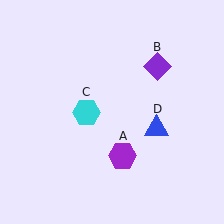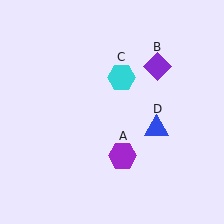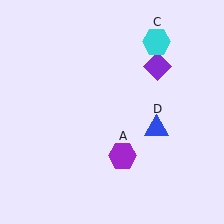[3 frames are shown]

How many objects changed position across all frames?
1 object changed position: cyan hexagon (object C).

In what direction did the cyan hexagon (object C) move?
The cyan hexagon (object C) moved up and to the right.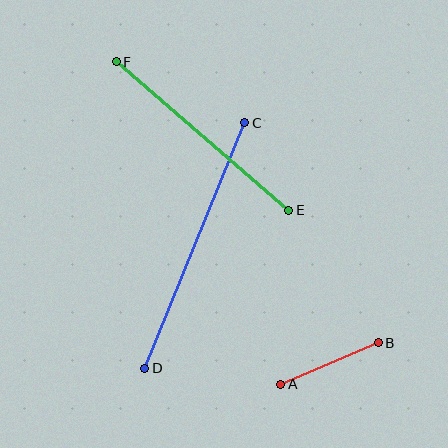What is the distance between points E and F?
The distance is approximately 227 pixels.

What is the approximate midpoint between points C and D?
The midpoint is at approximately (195, 245) pixels.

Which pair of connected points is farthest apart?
Points C and D are farthest apart.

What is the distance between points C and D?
The distance is approximately 265 pixels.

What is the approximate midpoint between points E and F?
The midpoint is at approximately (202, 136) pixels.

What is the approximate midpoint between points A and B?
The midpoint is at approximately (330, 364) pixels.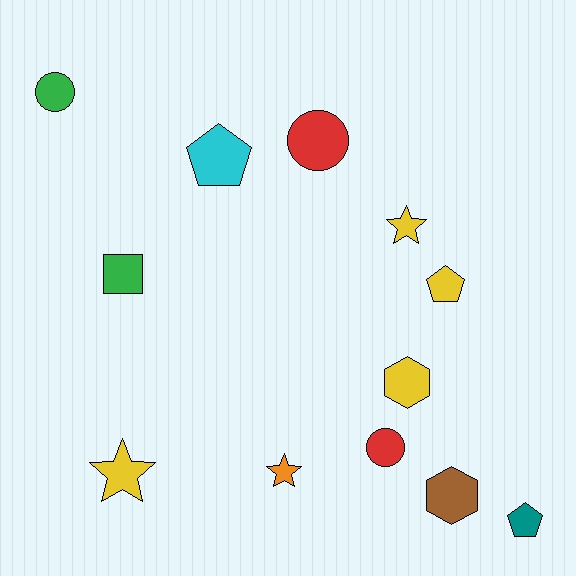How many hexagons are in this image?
There are 2 hexagons.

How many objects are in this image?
There are 12 objects.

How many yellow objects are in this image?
There are 4 yellow objects.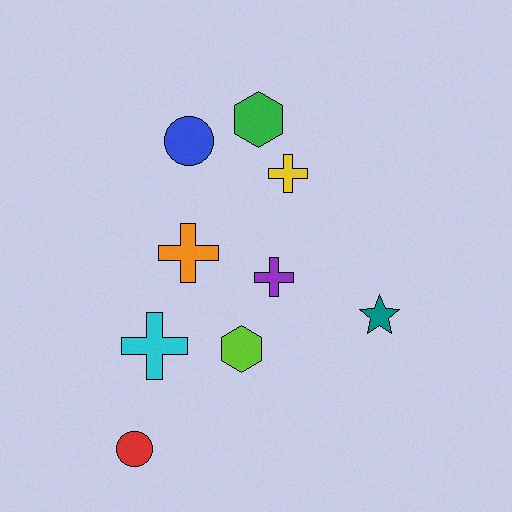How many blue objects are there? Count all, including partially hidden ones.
There is 1 blue object.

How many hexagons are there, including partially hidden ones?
There are 2 hexagons.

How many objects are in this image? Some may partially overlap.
There are 9 objects.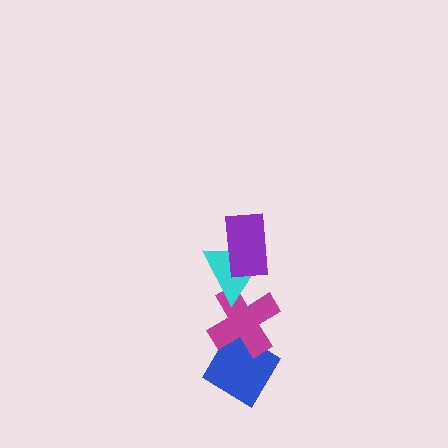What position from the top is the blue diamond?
The blue diamond is 4th from the top.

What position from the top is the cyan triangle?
The cyan triangle is 2nd from the top.